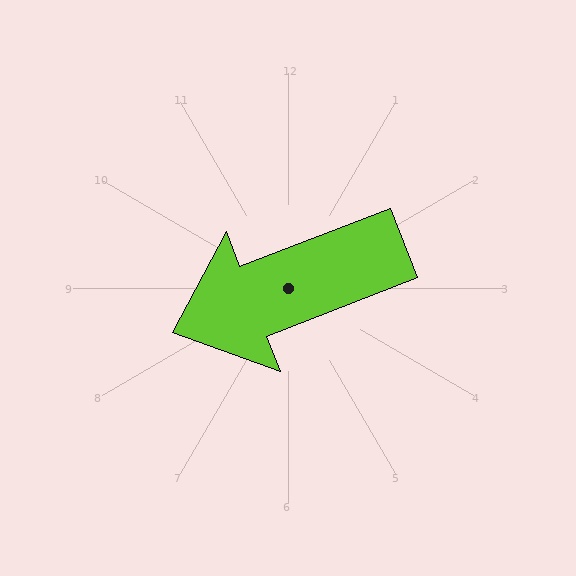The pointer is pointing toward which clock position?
Roughly 8 o'clock.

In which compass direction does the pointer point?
West.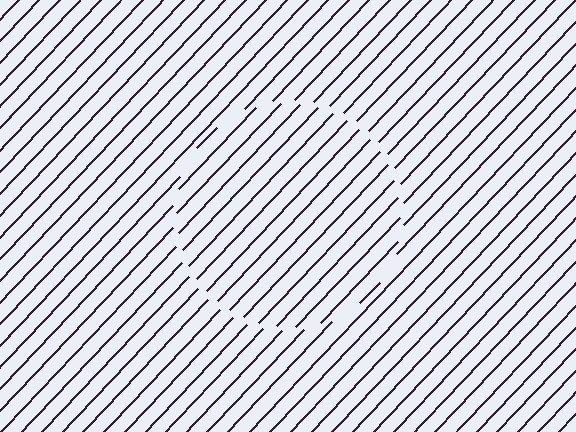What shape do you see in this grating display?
An illusory circle. The interior of the shape contains the same grating, shifted by half a period — the contour is defined by the phase discontinuity where line-ends from the inner and outer gratings abut.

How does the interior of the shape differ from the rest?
The interior of the shape contains the same grating, shifted by half a period — the contour is defined by the phase discontinuity where line-ends from the inner and outer gratings abut.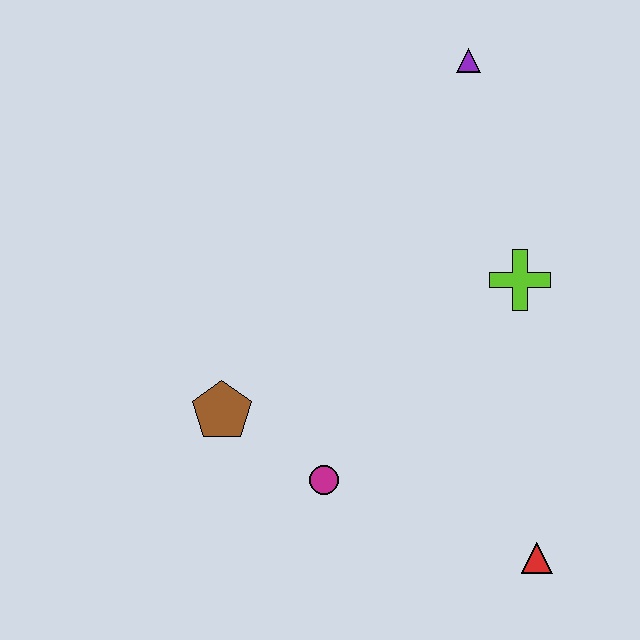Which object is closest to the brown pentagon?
The magenta circle is closest to the brown pentagon.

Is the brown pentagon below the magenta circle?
No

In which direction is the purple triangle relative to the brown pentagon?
The purple triangle is above the brown pentagon.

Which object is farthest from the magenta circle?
The purple triangle is farthest from the magenta circle.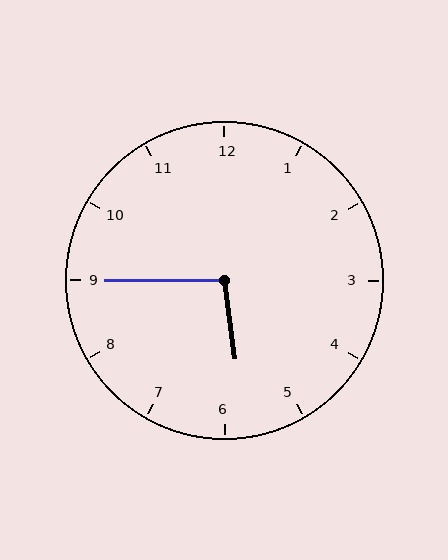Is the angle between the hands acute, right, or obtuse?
It is obtuse.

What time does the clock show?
5:45.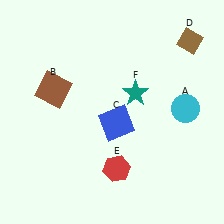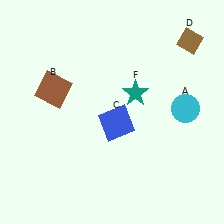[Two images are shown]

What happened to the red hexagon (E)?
The red hexagon (E) was removed in Image 2. It was in the bottom-right area of Image 1.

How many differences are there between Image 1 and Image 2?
There is 1 difference between the two images.